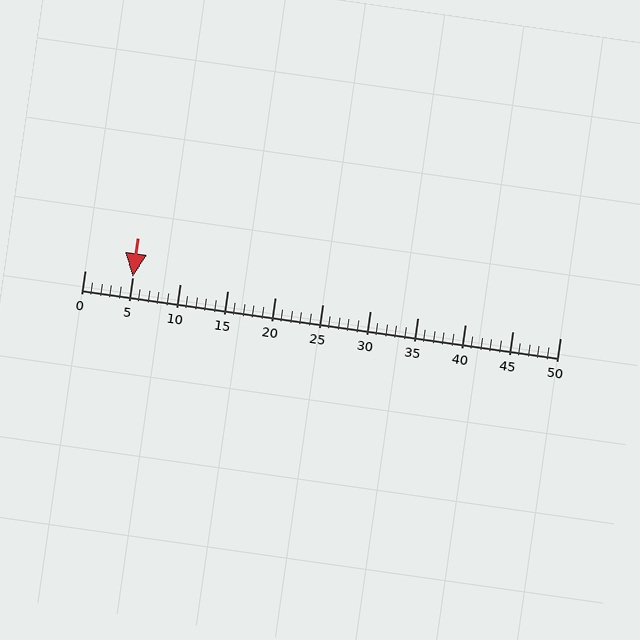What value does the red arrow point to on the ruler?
The red arrow points to approximately 5.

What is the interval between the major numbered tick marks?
The major tick marks are spaced 5 units apart.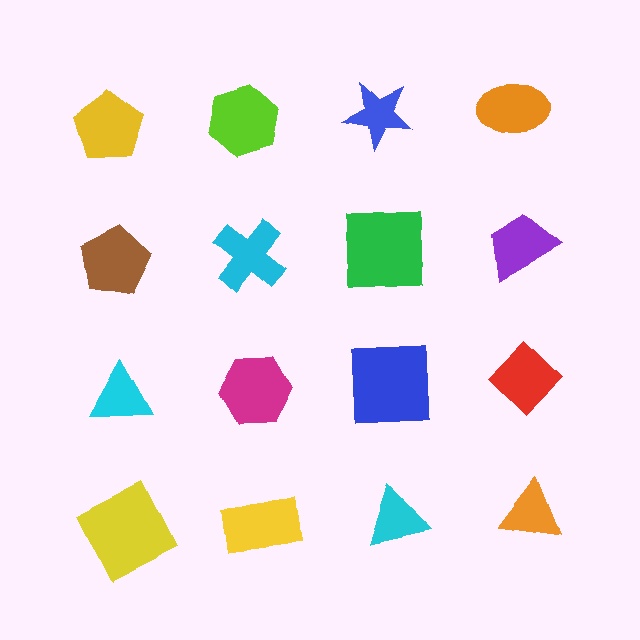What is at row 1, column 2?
A lime hexagon.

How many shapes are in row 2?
4 shapes.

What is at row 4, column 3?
A cyan triangle.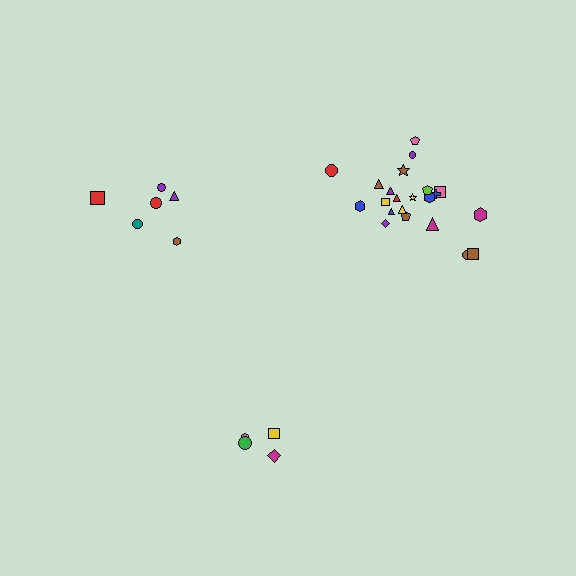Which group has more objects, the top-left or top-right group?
The top-right group.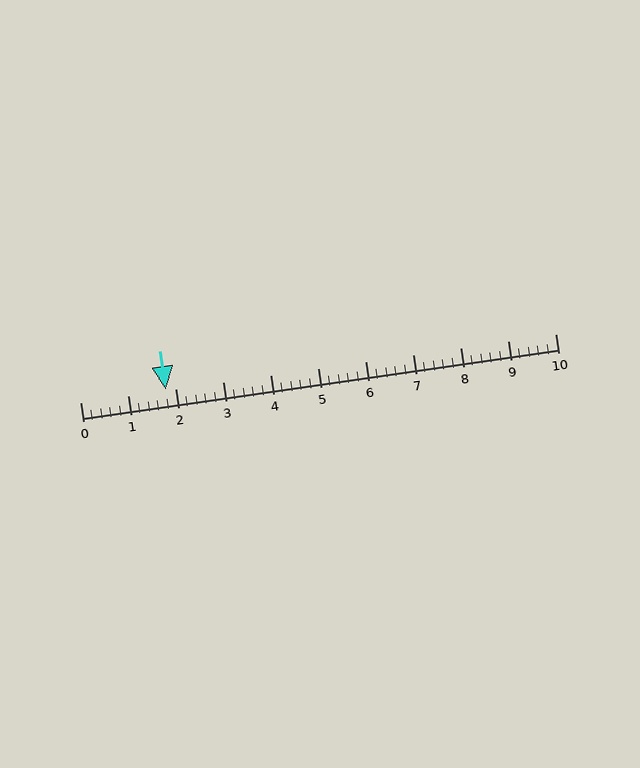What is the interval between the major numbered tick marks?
The major tick marks are spaced 1 units apart.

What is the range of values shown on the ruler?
The ruler shows values from 0 to 10.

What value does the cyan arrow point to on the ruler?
The cyan arrow points to approximately 1.8.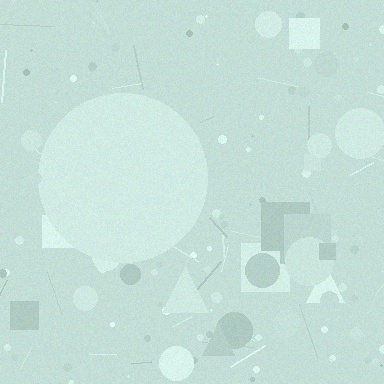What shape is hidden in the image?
A circle is hidden in the image.